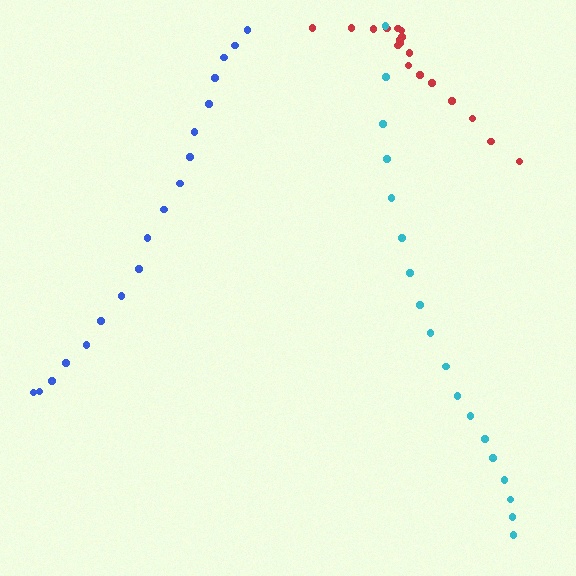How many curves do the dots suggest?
There are 3 distinct paths.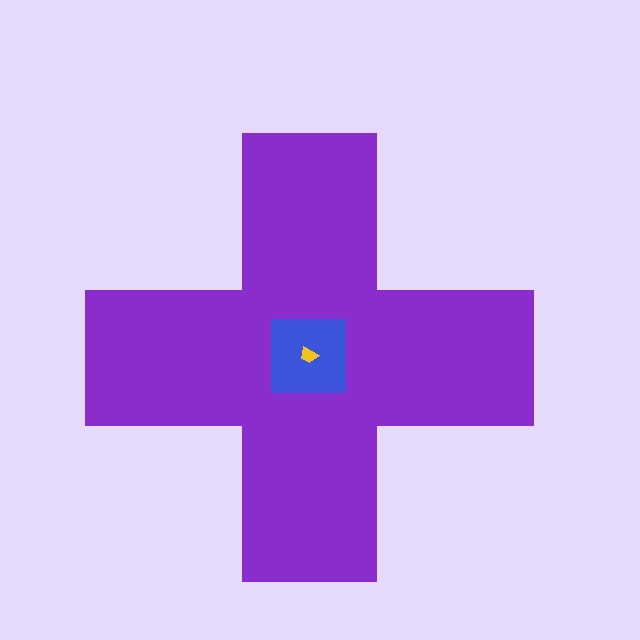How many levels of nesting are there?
3.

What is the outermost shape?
The purple cross.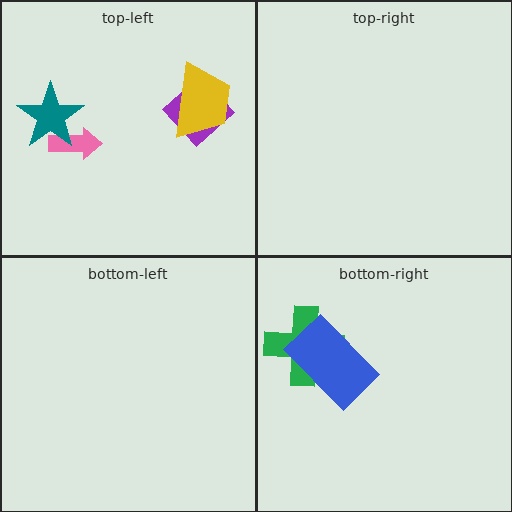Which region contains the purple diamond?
The top-left region.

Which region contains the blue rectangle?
The bottom-right region.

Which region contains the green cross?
The bottom-right region.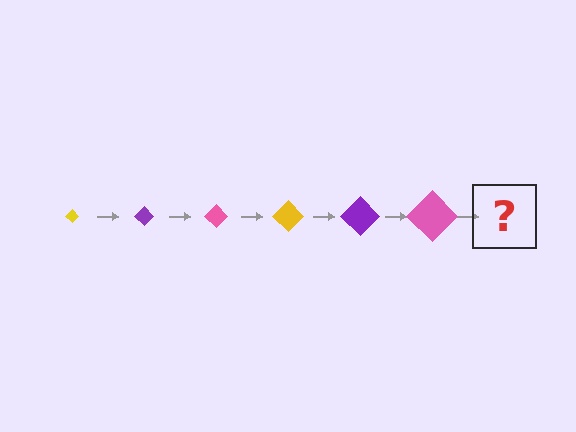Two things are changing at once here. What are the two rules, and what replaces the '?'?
The two rules are that the diamond grows larger each step and the color cycles through yellow, purple, and pink. The '?' should be a yellow diamond, larger than the previous one.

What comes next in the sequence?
The next element should be a yellow diamond, larger than the previous one.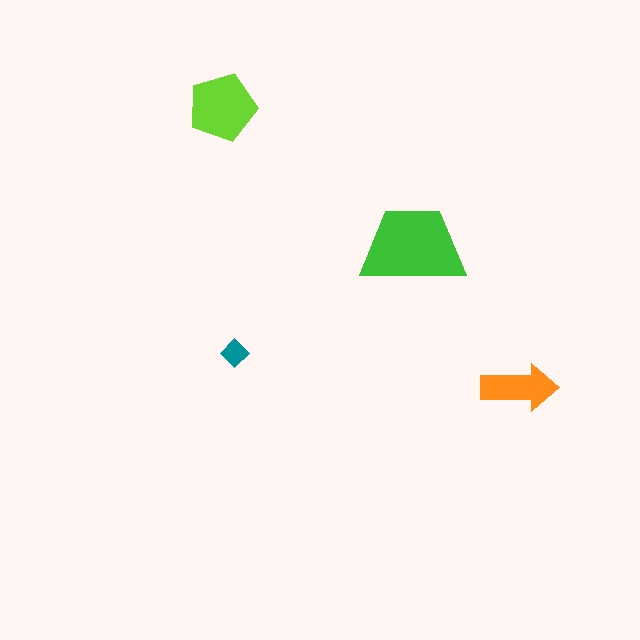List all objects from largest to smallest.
The green trapezoid, the lime pentagon, the orange arrow, the teal diamond.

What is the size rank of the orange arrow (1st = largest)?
3rd.